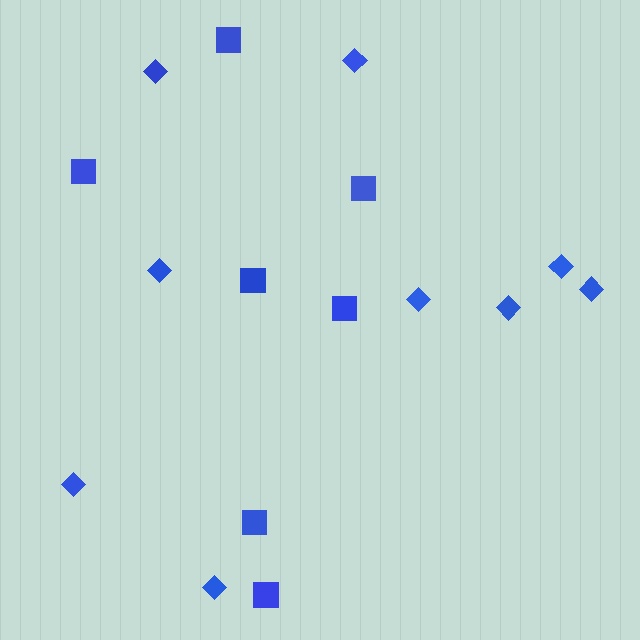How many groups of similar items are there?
There are 2 groups: one group of squares (7) and one group of diamonds (9).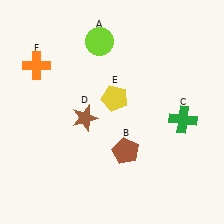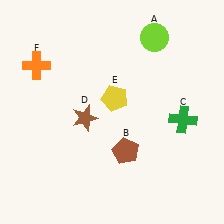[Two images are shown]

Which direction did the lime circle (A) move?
The lime circle (A) moved right.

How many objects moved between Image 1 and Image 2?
1 object moved between the two images.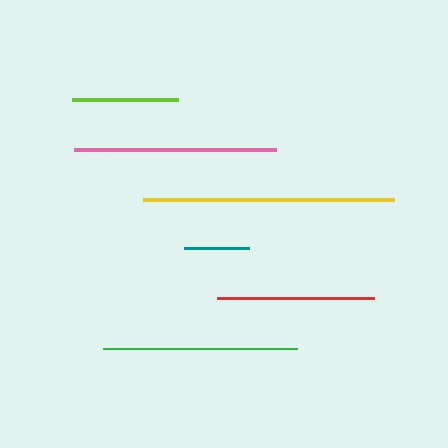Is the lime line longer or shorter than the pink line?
The pink line is longer than the lime line.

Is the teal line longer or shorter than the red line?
The red line is longer than the teal line.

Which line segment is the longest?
The yellow line is the longest at approximately 251 pixels.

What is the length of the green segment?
The green segment is approximately 195 pixels long.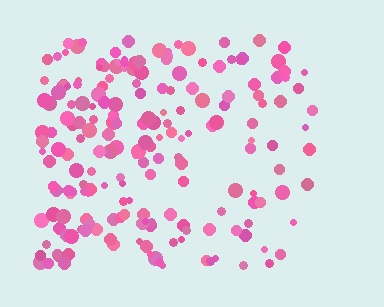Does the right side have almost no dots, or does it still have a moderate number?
Still a moderate number, just noticeably fewer than the left.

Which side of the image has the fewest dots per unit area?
The right.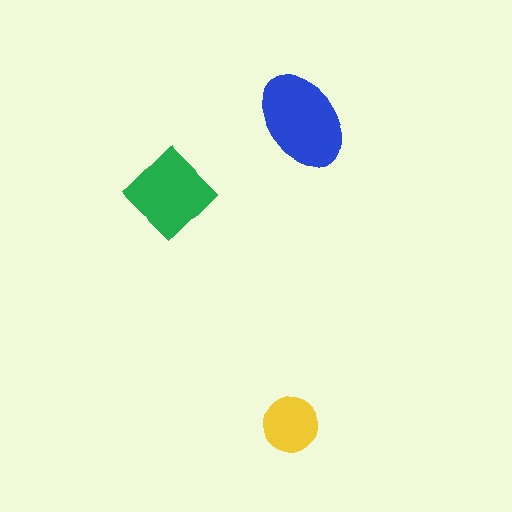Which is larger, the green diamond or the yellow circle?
The green diamond.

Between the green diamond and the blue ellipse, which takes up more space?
The blue ellipse.